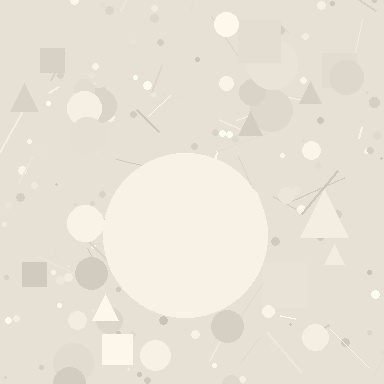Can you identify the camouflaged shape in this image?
The camouflaged shape is a circle.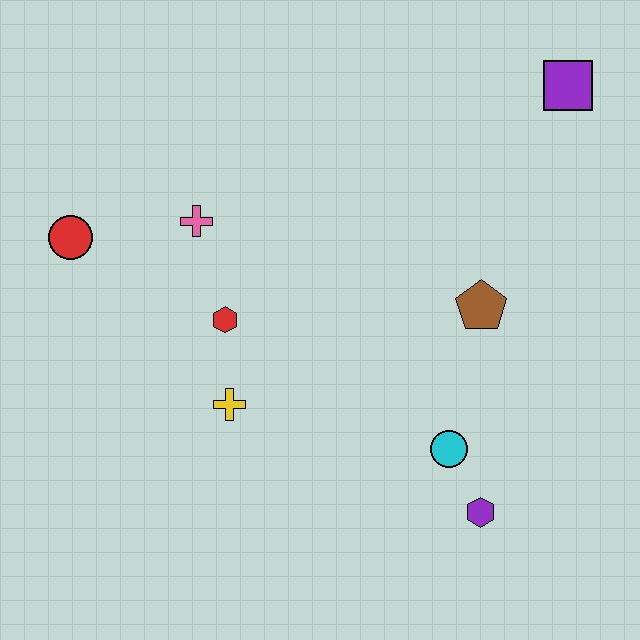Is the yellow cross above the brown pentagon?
No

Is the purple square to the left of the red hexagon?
No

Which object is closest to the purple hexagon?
The cyan circle is closest to the purple hexagon.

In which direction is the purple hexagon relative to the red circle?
The purple hexagon is to the right of the red circle.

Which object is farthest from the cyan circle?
The red circle is farthest from the cyan circle.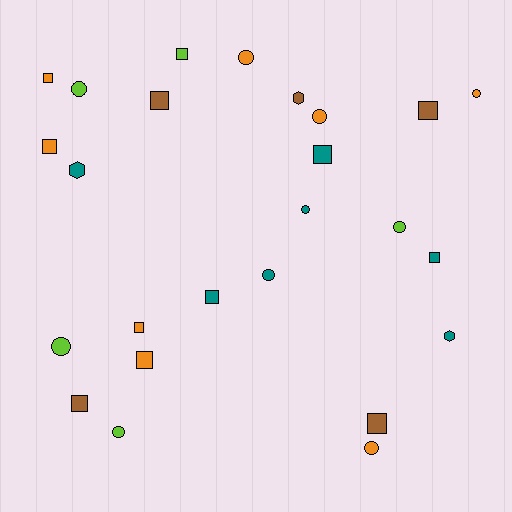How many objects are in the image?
There are 25 objects.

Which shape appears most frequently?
Square, with 12 objects.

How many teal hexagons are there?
There are 2 teal hexagons.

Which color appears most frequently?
Orange, with 8 objects.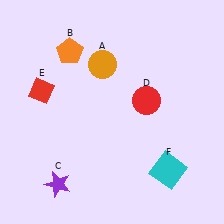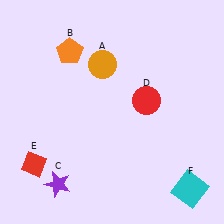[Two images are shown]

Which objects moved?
The objects that moved are: the red diamond (E), the cyan square (F).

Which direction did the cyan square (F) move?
The cyan square (F) moved right.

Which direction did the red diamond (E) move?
The red diamond (E) moved down.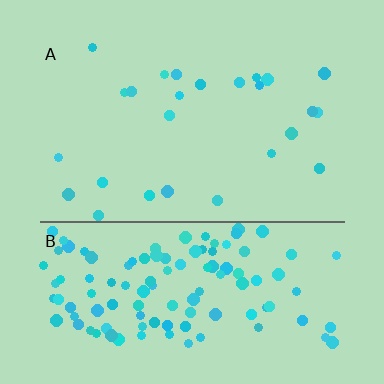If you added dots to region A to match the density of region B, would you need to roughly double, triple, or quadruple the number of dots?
Approximately quadruple.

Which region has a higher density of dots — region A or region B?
B (the bottom).